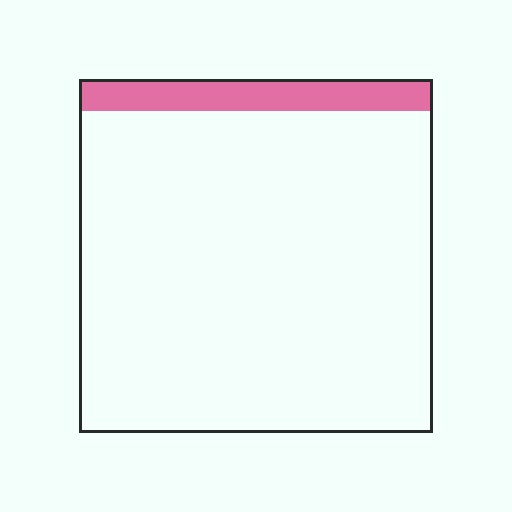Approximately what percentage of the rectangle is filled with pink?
Approximately 10%.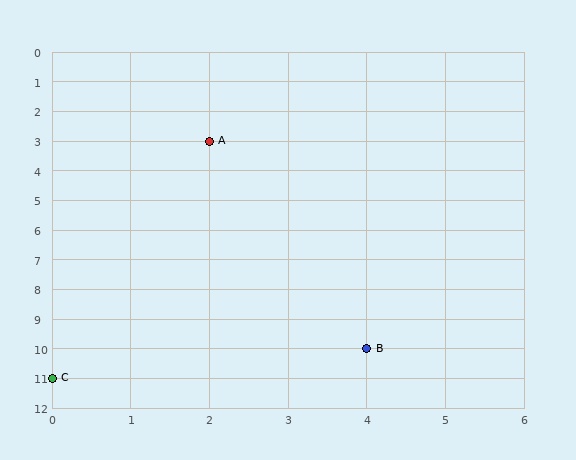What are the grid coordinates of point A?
Point A is at grid coordinates (2, 3).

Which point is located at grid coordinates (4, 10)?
Point B is at (4, 10).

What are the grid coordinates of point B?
Point B is at grid coordinates (4, 10).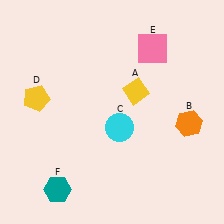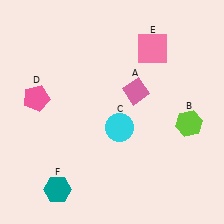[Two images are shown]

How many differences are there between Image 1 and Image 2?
There are 3 differences between the two images.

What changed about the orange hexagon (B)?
In Image 1, B is orange. In Image 2, it changed to lime.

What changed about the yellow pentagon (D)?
In Image 1, D is yellow. In Image 2, it changed to pink.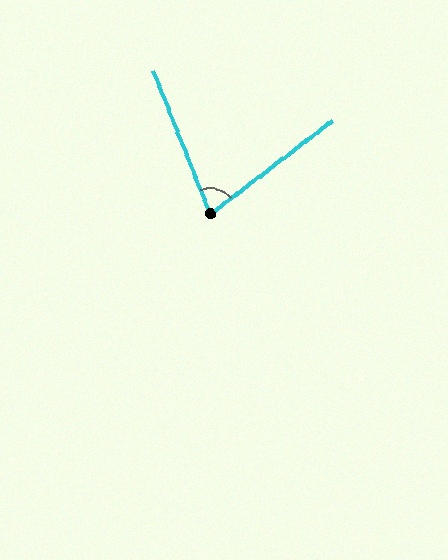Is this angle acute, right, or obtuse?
It is acute.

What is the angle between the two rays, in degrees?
Approximately 74 degrees.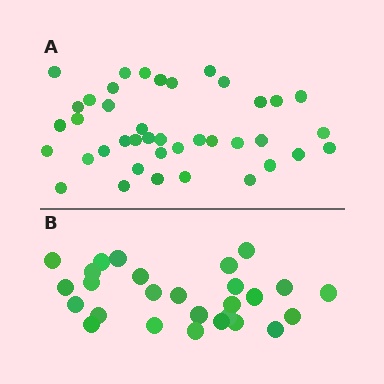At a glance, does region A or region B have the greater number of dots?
Region A (the top region) has more dots.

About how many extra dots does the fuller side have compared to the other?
Region A has approximately 15 more dots than region B.